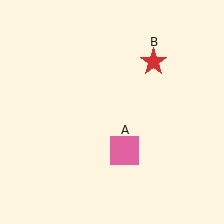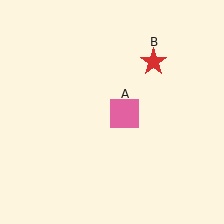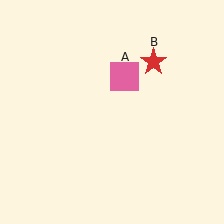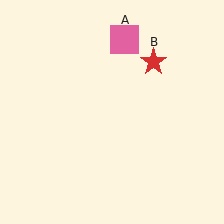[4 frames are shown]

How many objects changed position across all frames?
1 object changed position: pink square (object A).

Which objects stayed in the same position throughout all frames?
Red star (object B) remained stationary.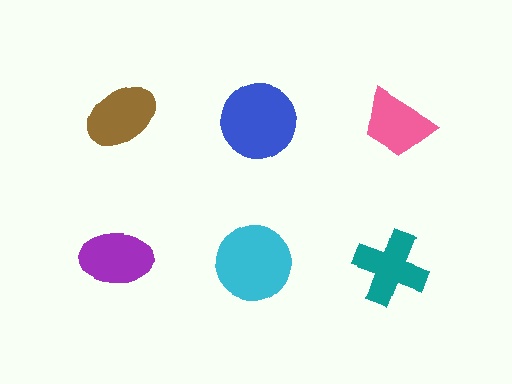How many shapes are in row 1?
3 shapes.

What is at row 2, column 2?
A cyan circle.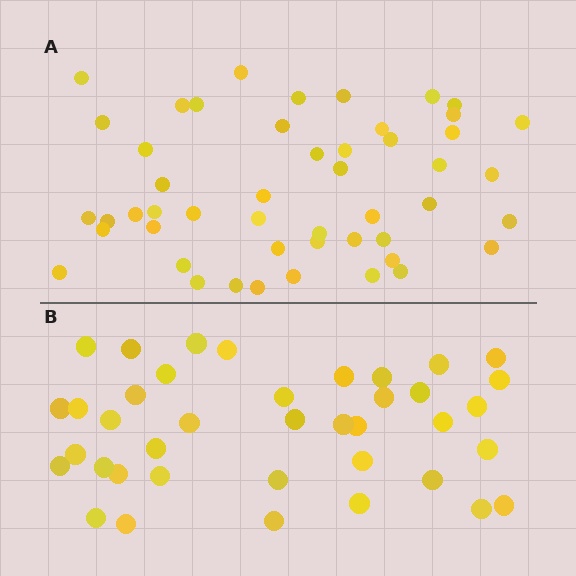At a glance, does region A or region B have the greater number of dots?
Region A (the top region) has more dots.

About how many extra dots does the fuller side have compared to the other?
Region A has roughly 10 or so more dots than region B.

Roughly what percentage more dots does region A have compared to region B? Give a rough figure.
About 25% more.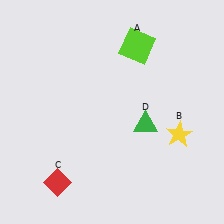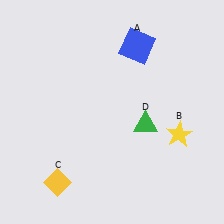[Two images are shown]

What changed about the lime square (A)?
In Image 1, A is lime. In Image 2, it changed to blue.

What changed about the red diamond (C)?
In Image 1, C is red. In Image 2, it changed to yellow.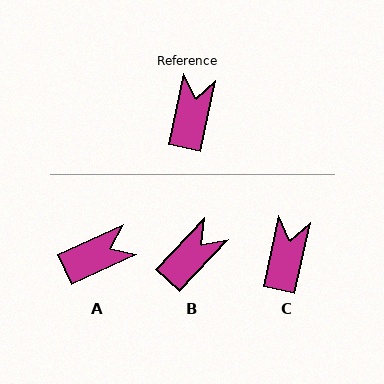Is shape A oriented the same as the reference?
No, it is off by about 53 degrees.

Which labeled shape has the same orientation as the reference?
C.